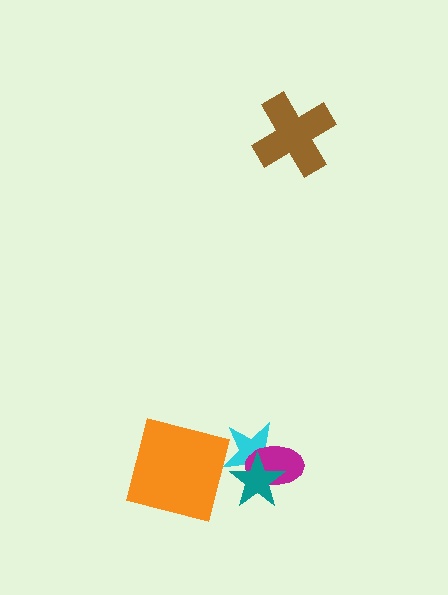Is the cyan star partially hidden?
Yes, it is partially covered by another shape.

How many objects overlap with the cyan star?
2 objects overlap with the cyan star.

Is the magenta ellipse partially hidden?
Yes, it is partially covered by another shape.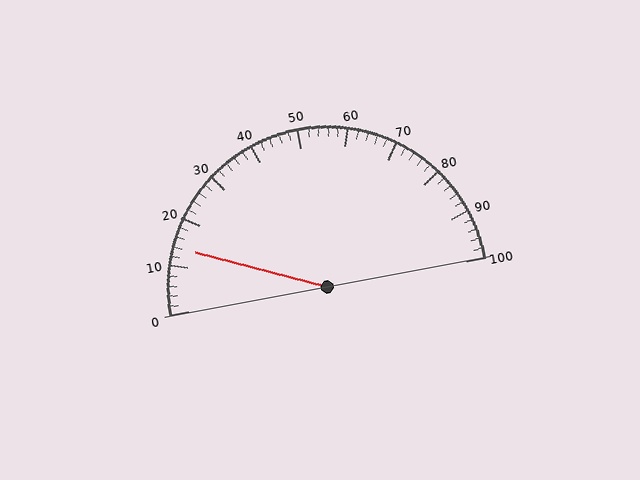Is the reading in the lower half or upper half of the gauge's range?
The reading is in the lower half of the range (0 to 100).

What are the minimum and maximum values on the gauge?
The gauge ranges from 0 to 100.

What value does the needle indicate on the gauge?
The needle indicates approximately 14.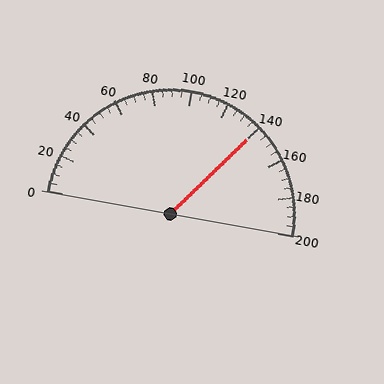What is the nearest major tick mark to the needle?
The nearest major tick mark is 140.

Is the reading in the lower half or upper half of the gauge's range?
The reading is in the upper half of the range (0 to 200).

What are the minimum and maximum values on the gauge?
The gauge ranges from 0 to 200.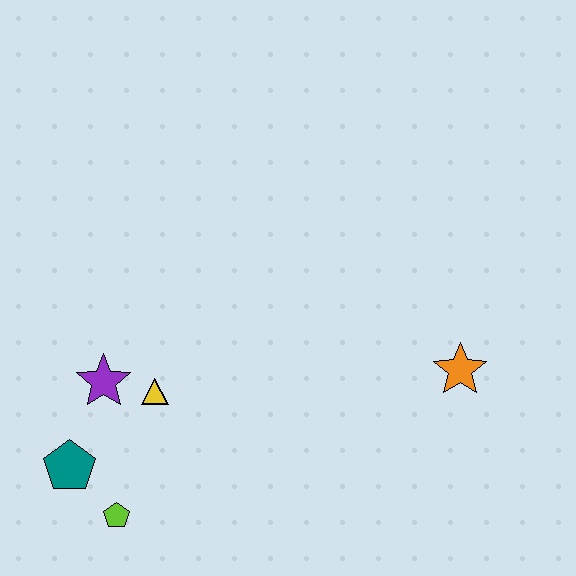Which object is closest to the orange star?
The yellow triangle is closest to the orange star.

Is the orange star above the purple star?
Yes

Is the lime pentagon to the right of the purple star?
Yes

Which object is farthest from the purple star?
The orange star is farthest from the purple star.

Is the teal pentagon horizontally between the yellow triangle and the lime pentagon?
No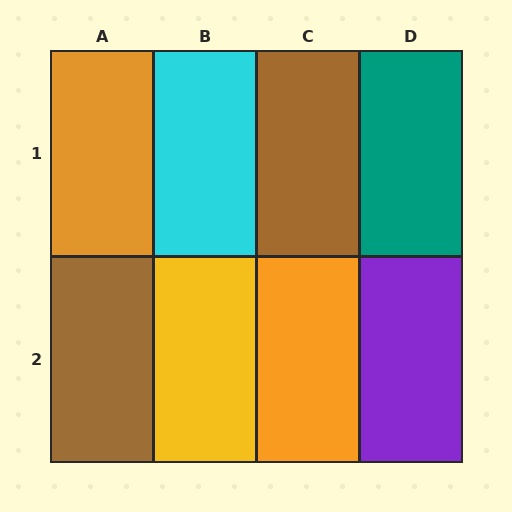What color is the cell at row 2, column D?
Purple.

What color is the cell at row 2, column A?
Brown.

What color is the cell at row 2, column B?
Yellow.